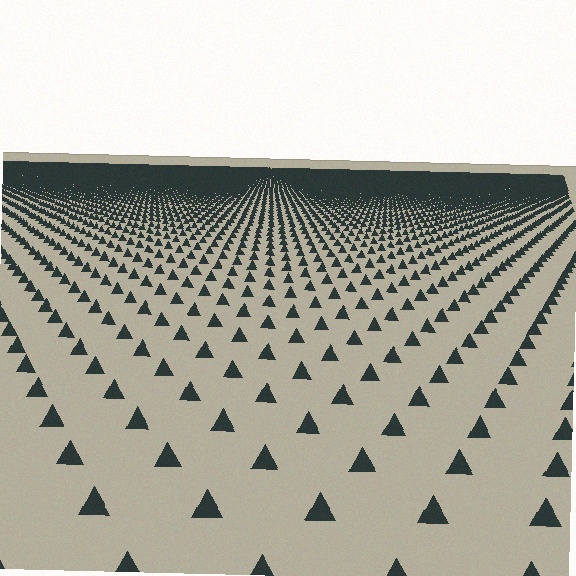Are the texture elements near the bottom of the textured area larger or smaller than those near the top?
Larger. Near the bottom, elements are closer to the viewer and appear at a bigger on-screen size.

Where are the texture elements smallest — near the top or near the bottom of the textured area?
Near the top.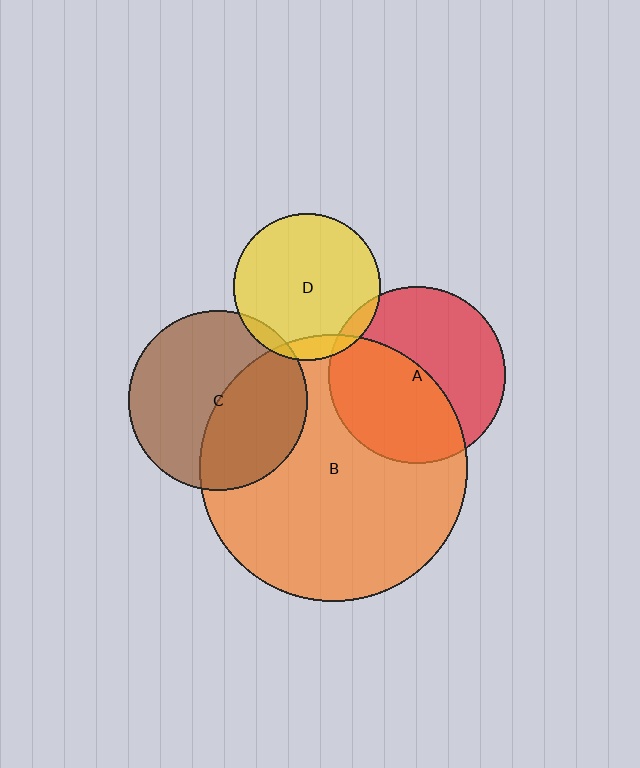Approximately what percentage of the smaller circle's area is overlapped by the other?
Approximately 5%.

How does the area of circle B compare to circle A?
Approximately 2.3 times.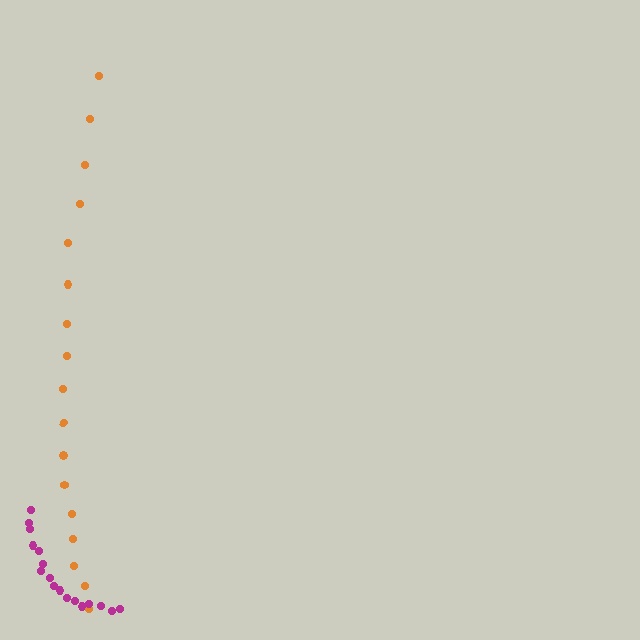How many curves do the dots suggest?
There are 2 distinct paths.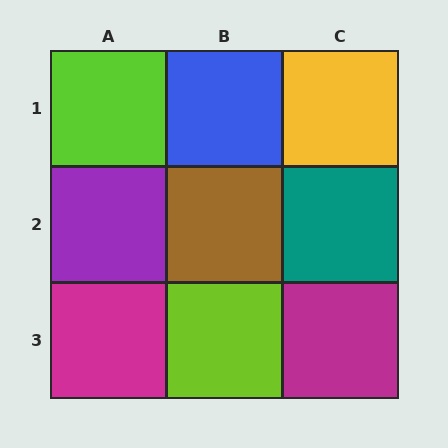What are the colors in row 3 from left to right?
Magenta, lime, magenta.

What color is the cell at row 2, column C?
Teal.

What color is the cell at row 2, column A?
Purple.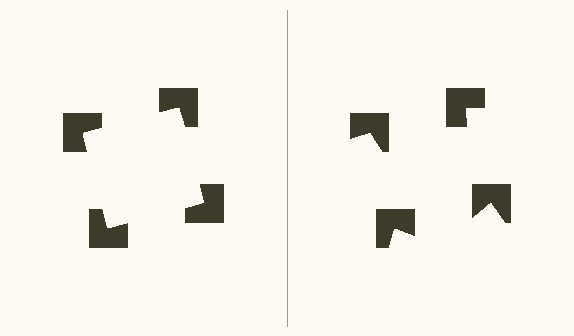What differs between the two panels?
The notched squares are positioned identically on both sides; only the wedge orientations differ. On the left they align to a square; on the right they are misaligned.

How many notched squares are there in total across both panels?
8 — 4 on each side.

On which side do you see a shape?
An illusory square appears on the left side. On the right side the wedge cuts are rotated, so no coherent shape forms.